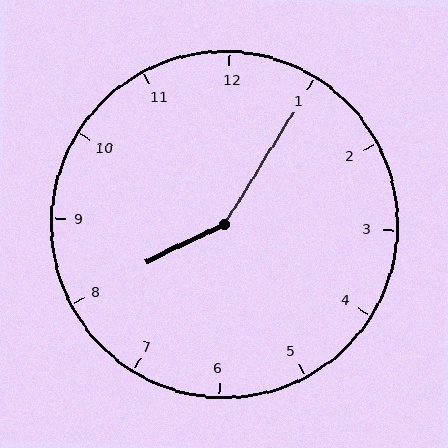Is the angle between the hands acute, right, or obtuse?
It is obtuse.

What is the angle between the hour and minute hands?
Approximately 148 degrees.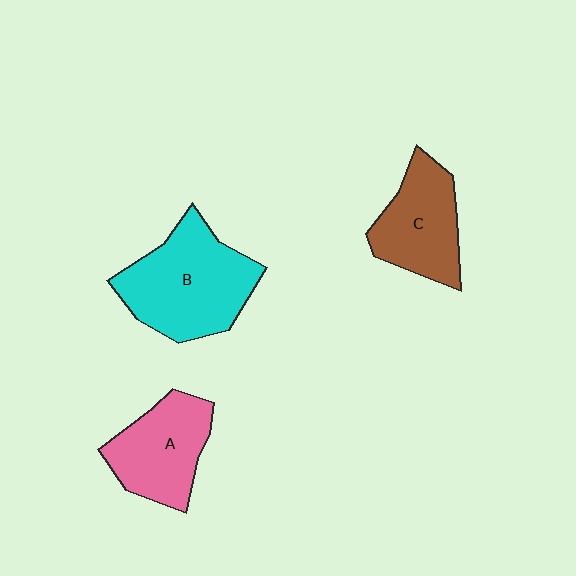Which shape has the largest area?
Shape B (cyan).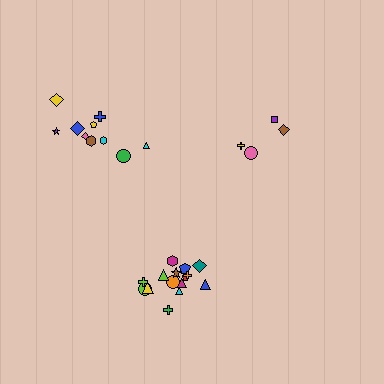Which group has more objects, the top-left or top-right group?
The top-left group.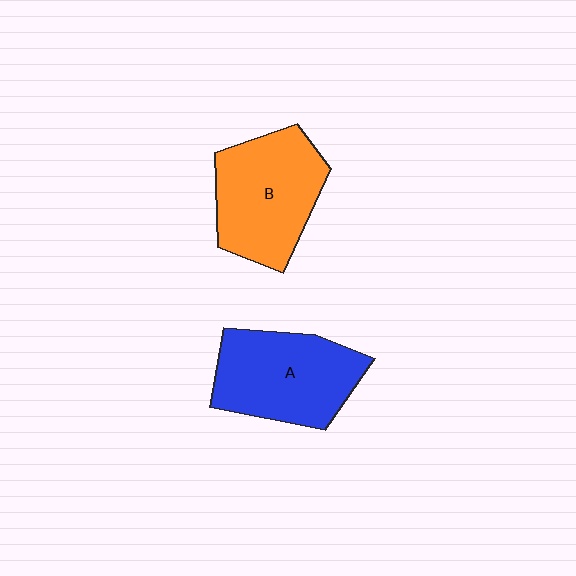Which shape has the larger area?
Shape B (orange).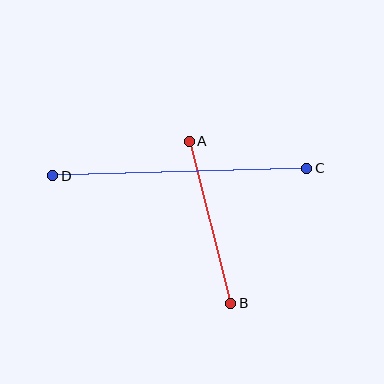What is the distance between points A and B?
The distance is approximately 167 pixels.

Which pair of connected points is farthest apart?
Points C and D are farthest apart.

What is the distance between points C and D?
The distance is approximately 254 pixels.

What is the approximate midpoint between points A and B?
The midpoint is at approximately (210, 222) pixels.